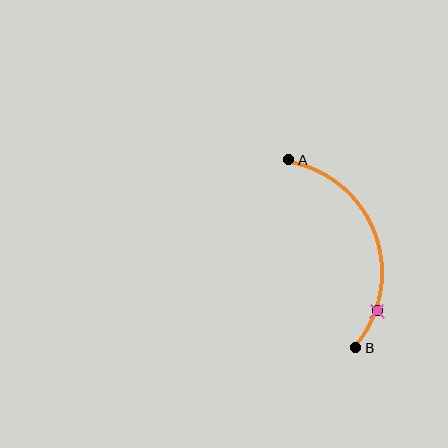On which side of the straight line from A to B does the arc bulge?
The arc bulges to the right of the straight line connecting A and B.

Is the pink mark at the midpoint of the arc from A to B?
No. The pink mark lies on the arc but is closer to endpoint B. The arc midpoint would be at the point on the curve equidistant along the arc from both A and B.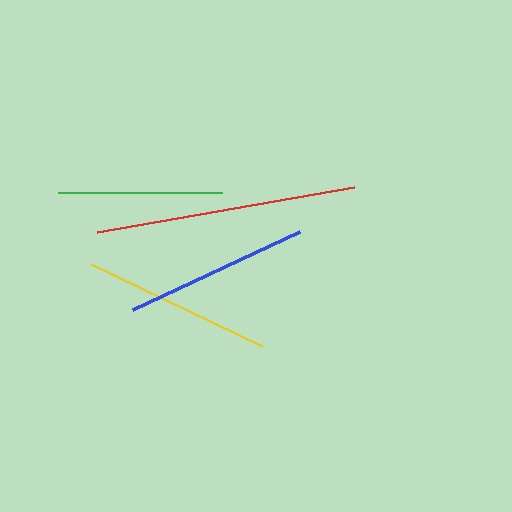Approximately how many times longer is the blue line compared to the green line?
The blue line is approximately 1.1 times the length of the green line.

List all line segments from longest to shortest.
From longest to shortest: red, yellow, blue, green.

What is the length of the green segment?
The green segment is approximately 164 pixels long.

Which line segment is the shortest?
The green line is the shortest at approximately 164 pixels.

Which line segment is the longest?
The red line is the longest at approximately 261 pixels.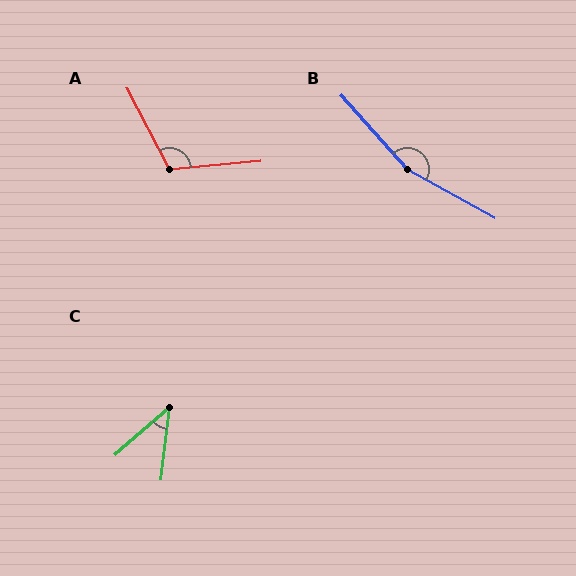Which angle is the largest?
B, at approximately 161 degrees.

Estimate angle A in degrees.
Approximately 112 degrees.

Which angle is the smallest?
C, at approximately 42 degrees.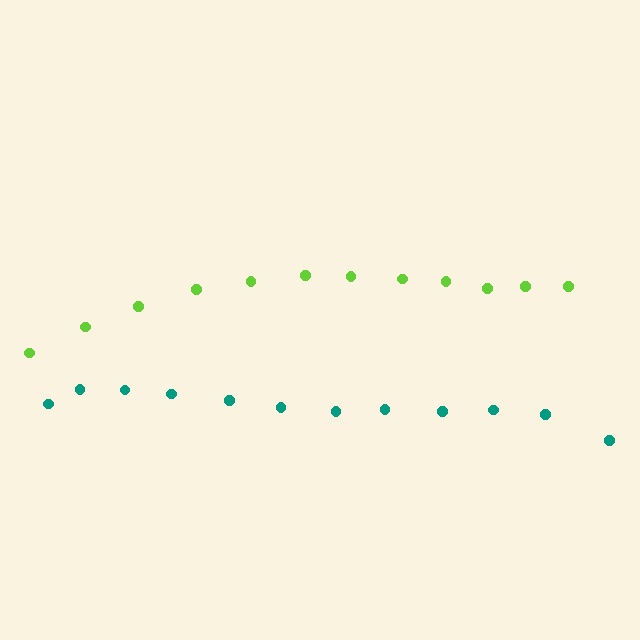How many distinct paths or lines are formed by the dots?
There are 2 distinct paths.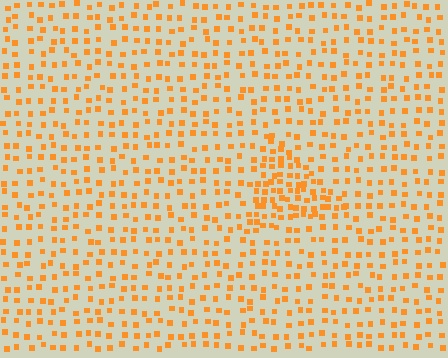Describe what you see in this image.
The image contains small orange elements arranged at two different densities. A triangle-shaped region is visible where the elements are more densely packed than the surrounding area.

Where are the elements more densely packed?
The elements are more densely packed inside the triangle boundary.